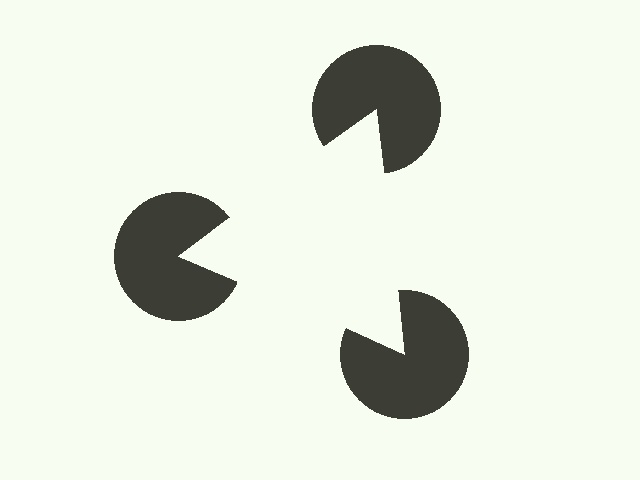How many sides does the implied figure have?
3 sides.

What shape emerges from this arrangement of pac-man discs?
An illusory triangle — its edges are inferred from the aligned wedge cuts in the pac-man discs, not physically drawn.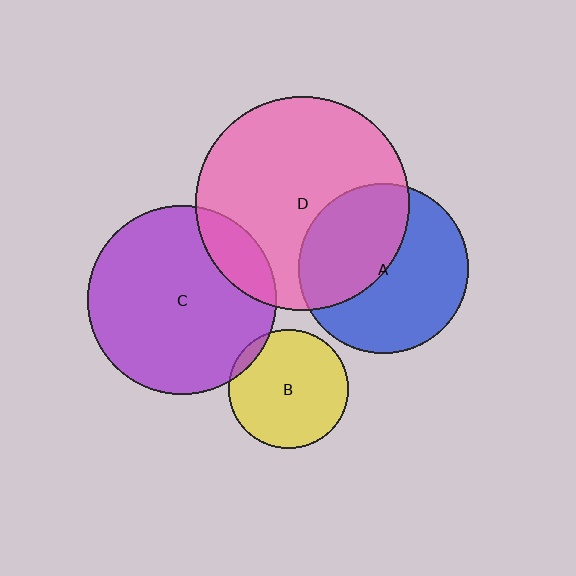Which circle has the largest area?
Circle D (pink).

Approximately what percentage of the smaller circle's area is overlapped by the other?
Approximately 5%.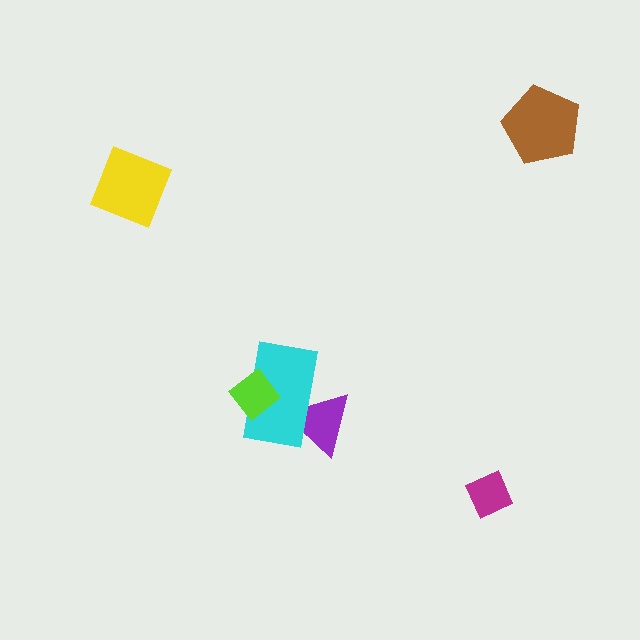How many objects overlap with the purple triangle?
1 object overlaps with the purple triangle.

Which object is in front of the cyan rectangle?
The lime diamond is in front of the cyan rectangle.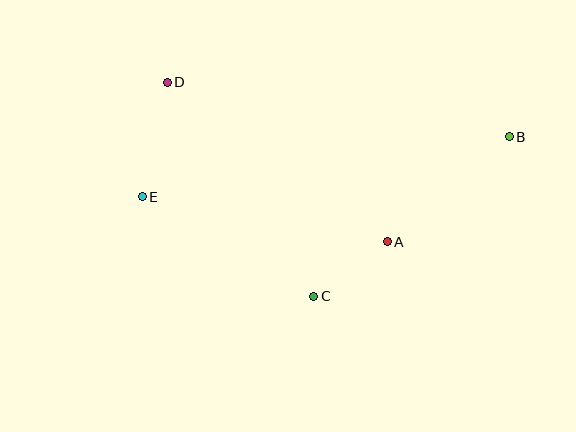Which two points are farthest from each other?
Points B and E are farthest from each other.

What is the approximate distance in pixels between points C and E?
The distance between C and E is approximately 198 pixels.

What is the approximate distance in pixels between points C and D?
The distance between C and D is approximately 259 pixels.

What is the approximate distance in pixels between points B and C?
The distance between B and C is approximately 252 pixels.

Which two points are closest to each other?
Points A and C are closest to each other.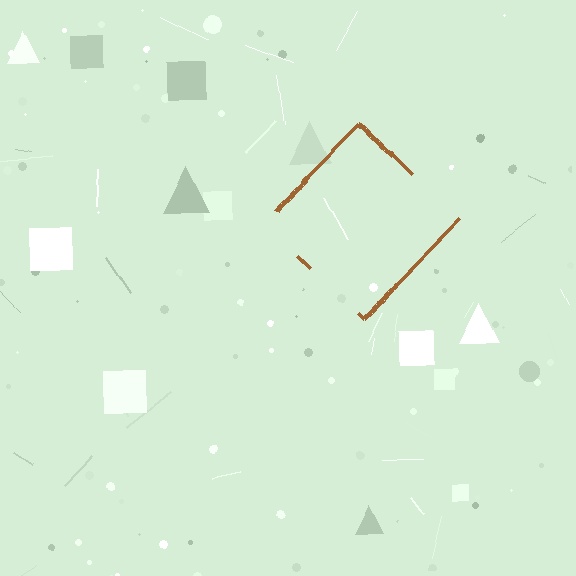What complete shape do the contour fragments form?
The contour fragments form a diamond.